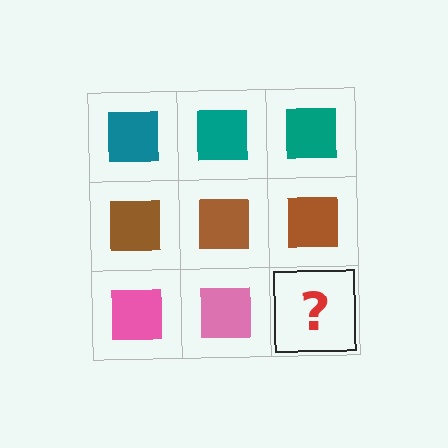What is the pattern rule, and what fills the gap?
The rule is that each row has a consistent color. The gap should be filled with a pink square.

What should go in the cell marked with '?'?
The missing cell should contain a pink square.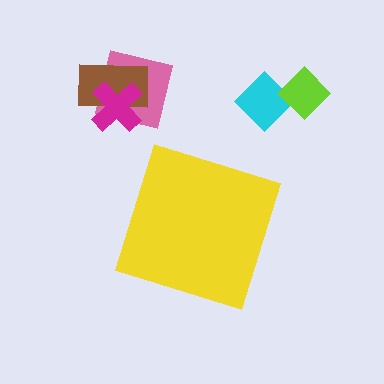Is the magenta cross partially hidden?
No, the magenta cross is fully visible.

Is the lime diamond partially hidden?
No, the lime diamond is fully visible.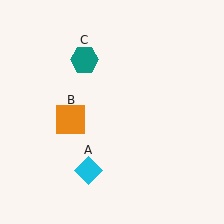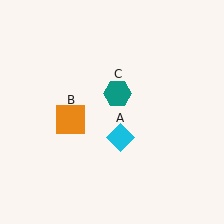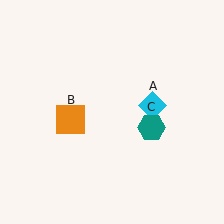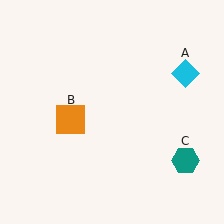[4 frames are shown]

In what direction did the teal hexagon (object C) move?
The teal hexagon (object C) moved down and to the right.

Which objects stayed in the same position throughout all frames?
Orange square (object B) remained stationary.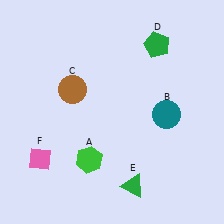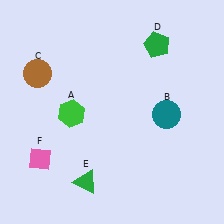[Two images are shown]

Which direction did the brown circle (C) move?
The brown circle (C) moved left.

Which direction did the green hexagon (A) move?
The green hexagon (A) moved up.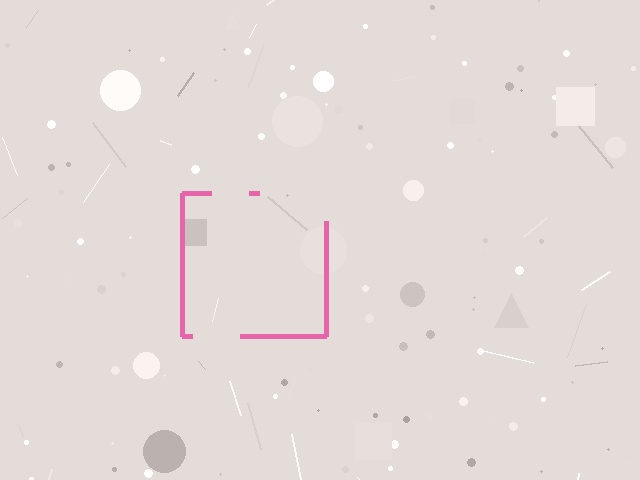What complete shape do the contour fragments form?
The contour fragments form a square.